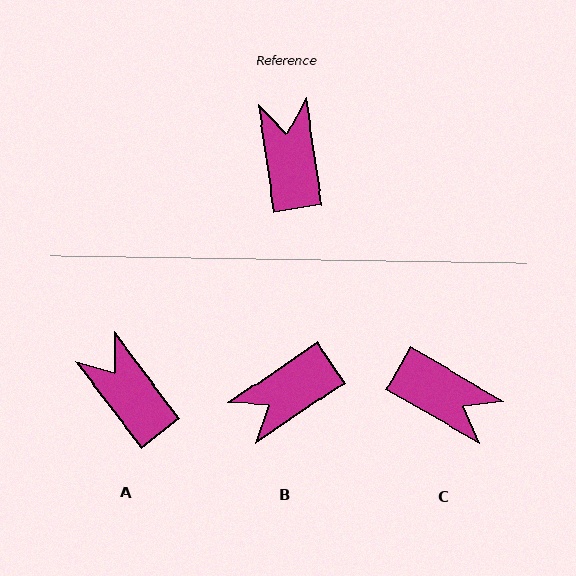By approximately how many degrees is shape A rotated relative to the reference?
Approximately 29 degrees counter-clockwise.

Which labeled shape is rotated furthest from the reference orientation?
C, about 128 degrees away.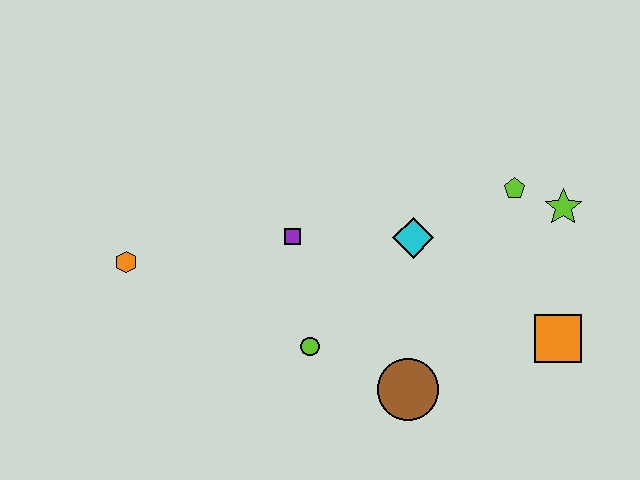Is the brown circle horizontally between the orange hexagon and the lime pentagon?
Yes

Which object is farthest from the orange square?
The orange hexagon is farthest from the orange square.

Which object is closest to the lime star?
The lime pentagon is closest to the lime star.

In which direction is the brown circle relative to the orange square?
The brown circle is to the left of the orange square.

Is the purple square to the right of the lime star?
No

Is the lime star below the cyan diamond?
No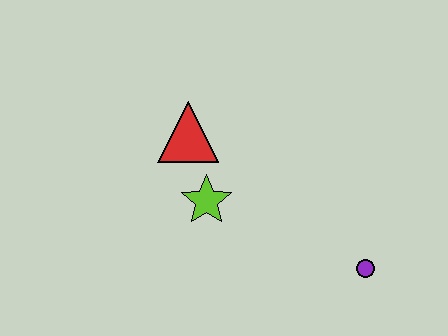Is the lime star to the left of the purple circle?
Yes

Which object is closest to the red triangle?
The lime star is closest to the red triangle.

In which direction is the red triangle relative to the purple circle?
The red triangle is to the left of the purple circle.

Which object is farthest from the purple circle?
The red triangle is farthest from the purple circle.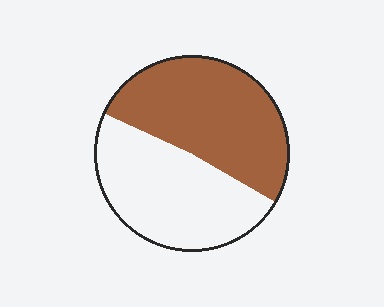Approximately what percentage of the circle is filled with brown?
Approximately 50%.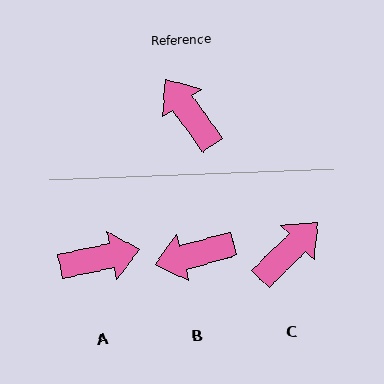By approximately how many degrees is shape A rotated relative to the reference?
Approximately 114 degrees clockwise.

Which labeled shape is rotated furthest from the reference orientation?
A, about 114 degrees away.